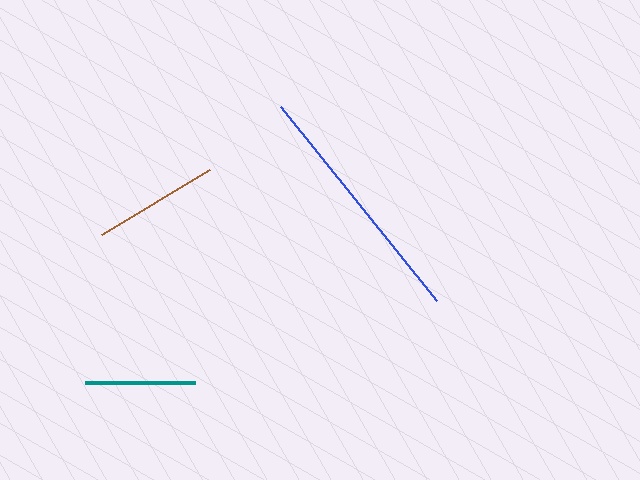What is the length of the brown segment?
The brown segment is approximately 126 pixels long.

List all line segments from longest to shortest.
From longest to shortest: blue, brown, teal.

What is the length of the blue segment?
The blue segment is approximately 249 pixels long.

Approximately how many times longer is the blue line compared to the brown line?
The blue line is approximately 2.0 times the length of the brown line.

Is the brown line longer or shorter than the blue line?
The blue line is longer than the brown line.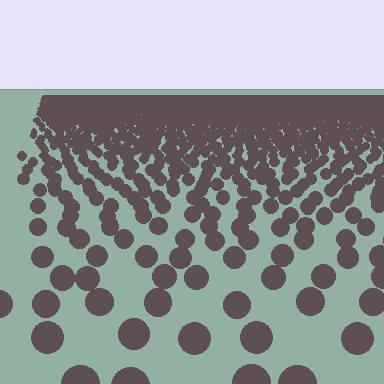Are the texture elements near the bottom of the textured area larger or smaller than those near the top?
Larger. Near the bottom, elements are closer to the viewer and appear at a bigger on-screen size.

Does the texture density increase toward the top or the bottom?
Density increases toward the top.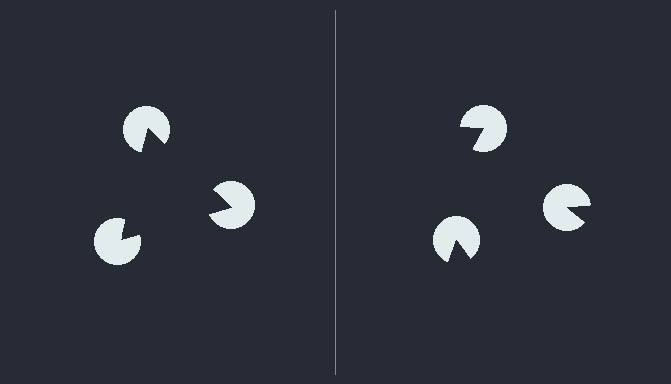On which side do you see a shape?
An illusory triangle appears on the left side. On the right side the wedge cuts are rotated, so no coherent shape forms.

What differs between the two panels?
The pac-man discs are positioned identically on both sides; only the wedge orientations differ. On the left they align to a triangle; on the right they are misaligned.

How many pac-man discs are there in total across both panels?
6 — 3 on each side.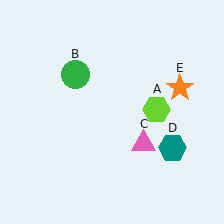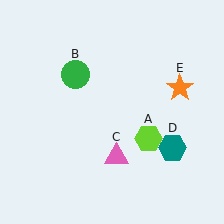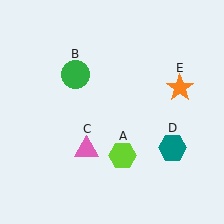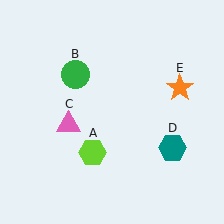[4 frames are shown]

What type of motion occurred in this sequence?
The lime hexagon (object A), pink triangle (object C) rotated clockwise around the center of the scene.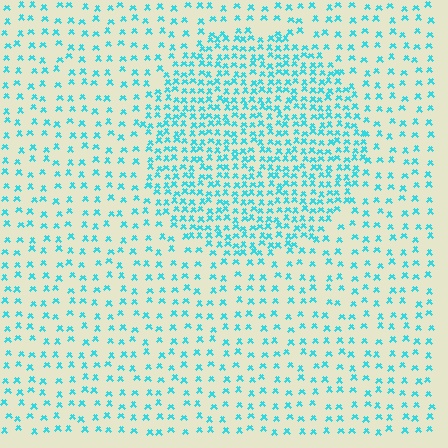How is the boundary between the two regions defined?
The boundary is defined by a change in element density (approximately 2.2x ratio). All elements are the same color, size, and shape.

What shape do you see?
I see a circle.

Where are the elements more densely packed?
The elements are more densely packed inside the circle boundary.